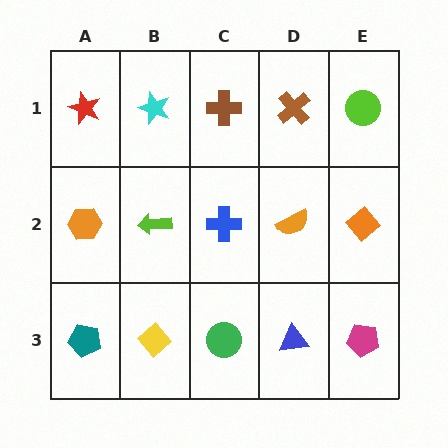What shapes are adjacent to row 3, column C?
A blue cross (row 2, column C), a yellow diamond (row 3, column B), a blue triangle (row 3, column D).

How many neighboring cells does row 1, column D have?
3.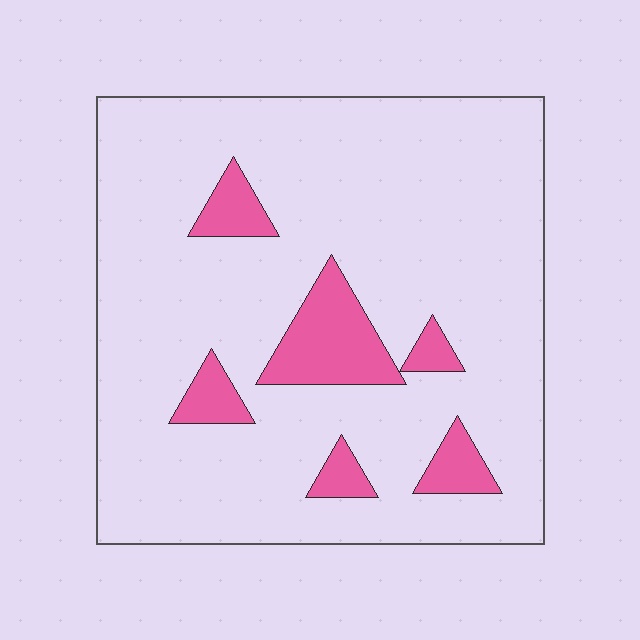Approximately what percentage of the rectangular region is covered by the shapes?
Approximately 15%.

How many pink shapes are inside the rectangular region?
6.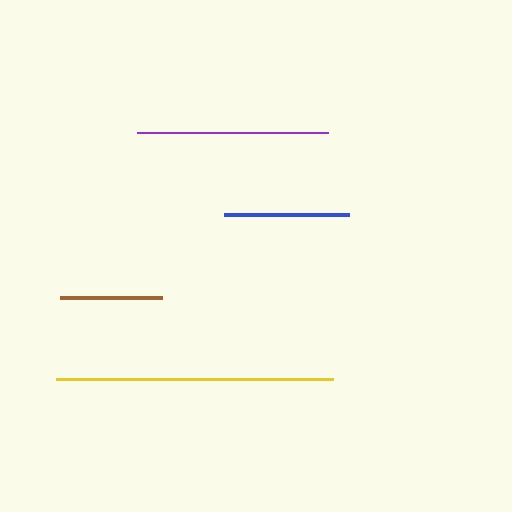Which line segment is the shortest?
The brown line is the shortest at approximately 102 pixels.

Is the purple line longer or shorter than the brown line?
The purple line is longer than the brown line.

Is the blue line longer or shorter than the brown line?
The blue line is longer than the brown line.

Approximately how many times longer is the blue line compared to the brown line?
The blue line is approximately 1.2 times the length of the brown line.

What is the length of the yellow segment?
The yellow segment is approximately 277 pixels long.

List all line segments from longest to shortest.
From longest to shortest: yellow, purple, blue, brown.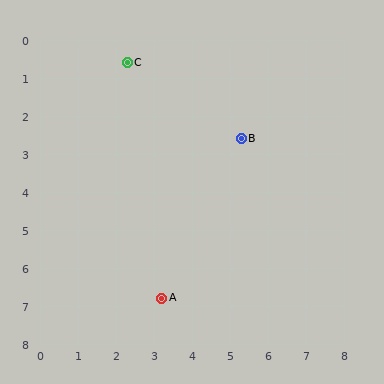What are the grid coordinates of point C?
Point C is at approximately (2.3, 0.6).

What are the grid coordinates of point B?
Point B is at approximately (5.3, 2.6).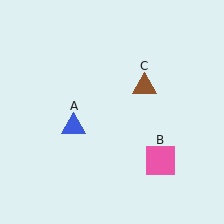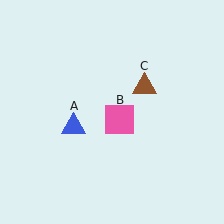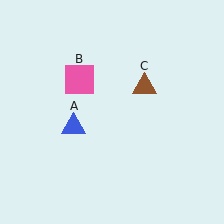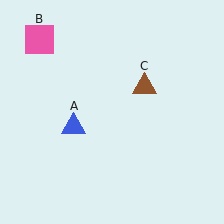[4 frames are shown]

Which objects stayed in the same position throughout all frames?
Blue triangle (object A) and brown triangle (object C) remained stationary.